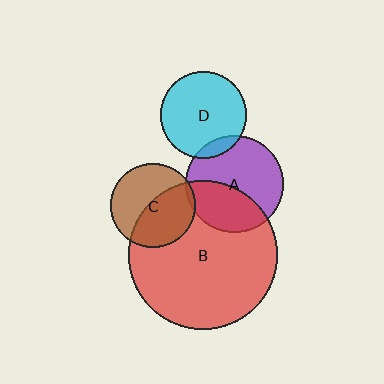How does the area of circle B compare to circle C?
Approximately 3.1 times.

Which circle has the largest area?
Circle B (red).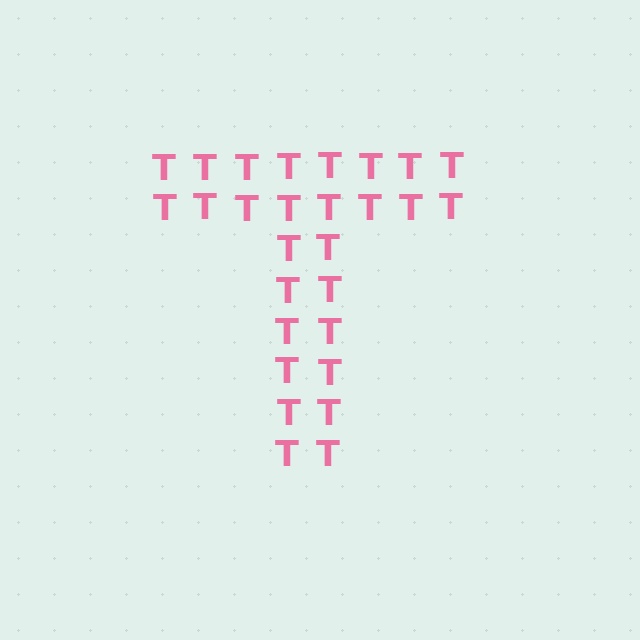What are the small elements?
The small elements are letter T's.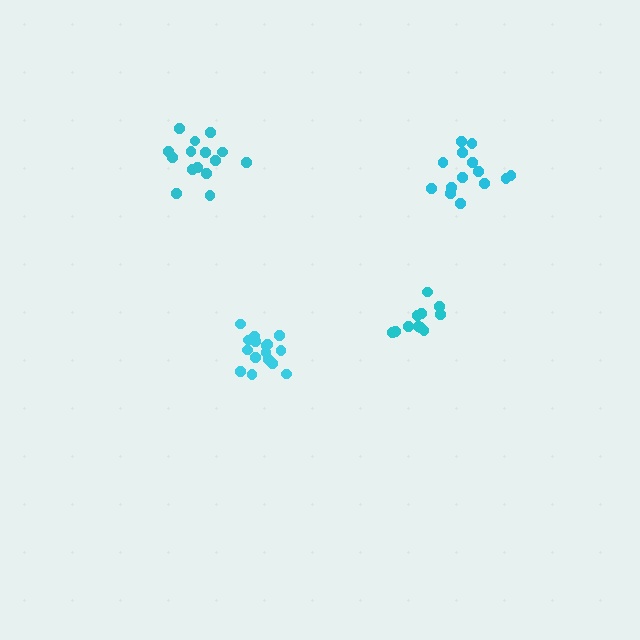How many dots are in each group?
Group 1: 16 dots, Group 2: 15 dots, Group 3: 11 dots, Group 4: 14 dots (56 total).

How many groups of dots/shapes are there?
There are 4 groups.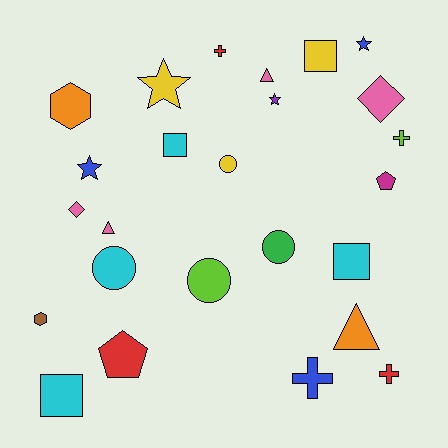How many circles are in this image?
There are 4 circles.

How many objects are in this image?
There are 25 objects.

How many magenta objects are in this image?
There is 1 magenta object.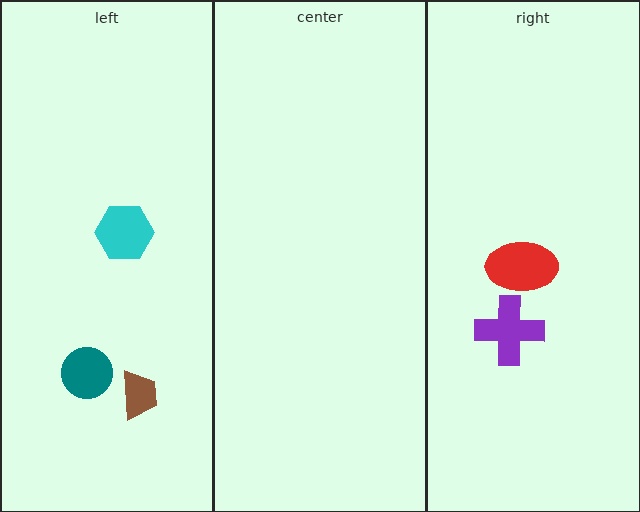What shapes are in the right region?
The purple cross, the red ellipse.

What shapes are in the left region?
The teal circle, the brown trapezoid, the cyan hexagon.